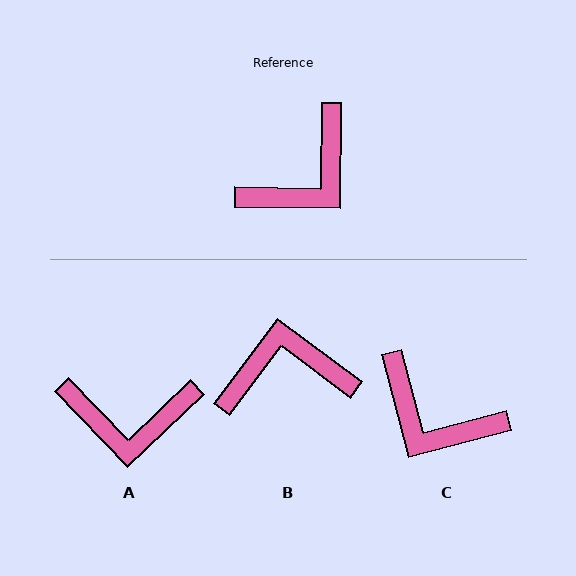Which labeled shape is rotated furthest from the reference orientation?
B, about 144 degrees away.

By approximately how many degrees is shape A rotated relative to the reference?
Approximately 45 degrees clockwise.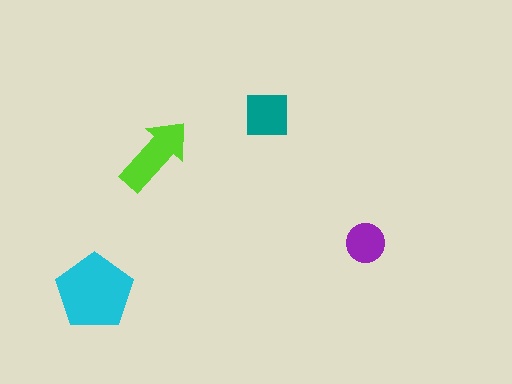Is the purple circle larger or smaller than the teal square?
Smaller.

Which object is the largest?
The cyan pentagon.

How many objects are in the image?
There are 4 objects in the image.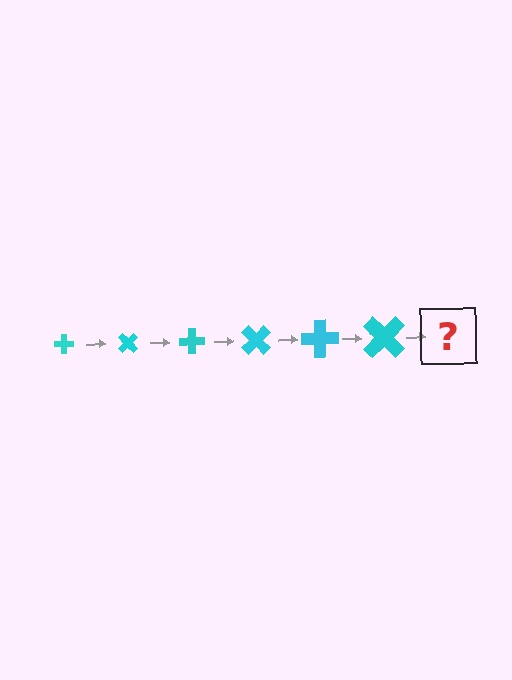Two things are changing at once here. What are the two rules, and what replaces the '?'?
The two rules are that the cross grows larger each step and it rotates 45 degrees each step. The '?' should be a cross, larger than the previous one and rotated 270 degrees from the start.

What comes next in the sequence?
The next element should be a cross, larger than the previous one and rotated 270 degrees from the start.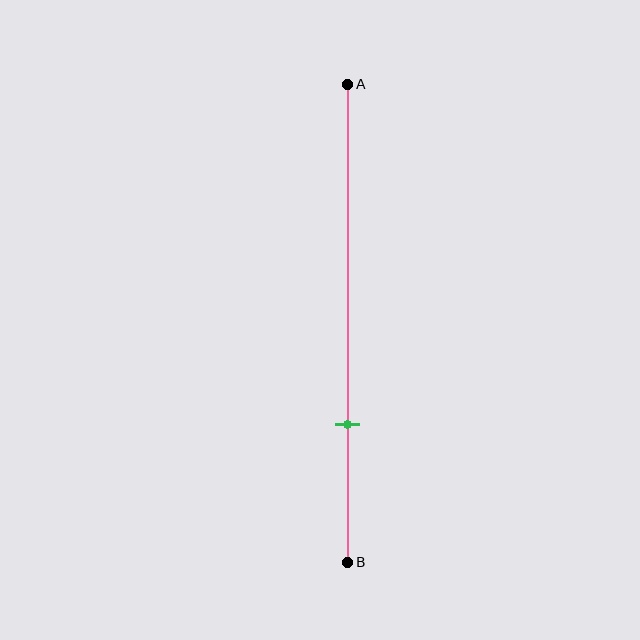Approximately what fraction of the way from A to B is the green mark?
The green mark is approximately 70% of the way from A to B.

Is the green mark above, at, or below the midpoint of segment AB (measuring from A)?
The green mark is below the midpoint of segment AB.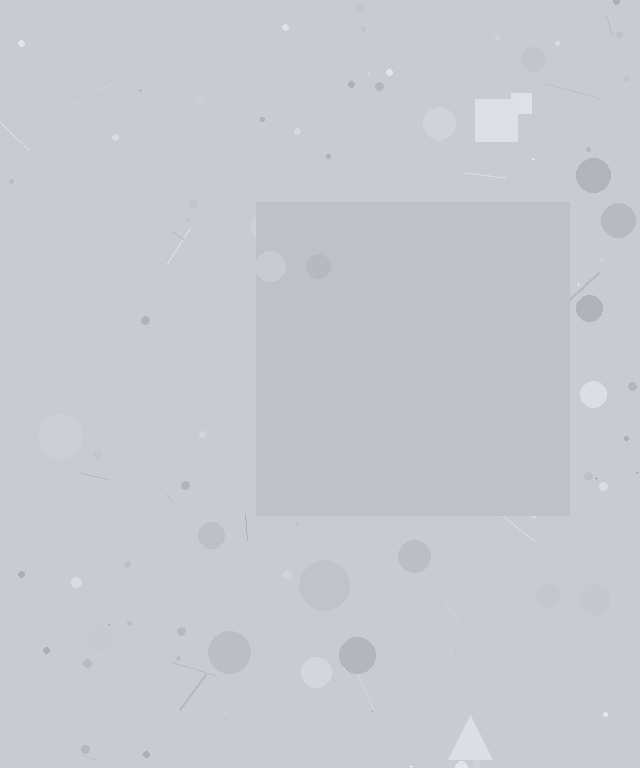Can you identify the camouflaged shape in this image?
The camouflaged shape is a square.